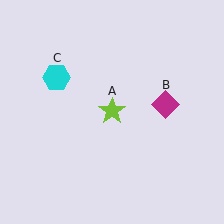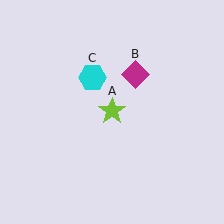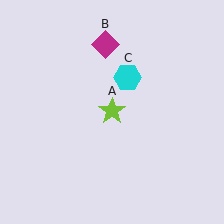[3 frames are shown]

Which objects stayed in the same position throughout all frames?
Lime star (object A) remained stationary.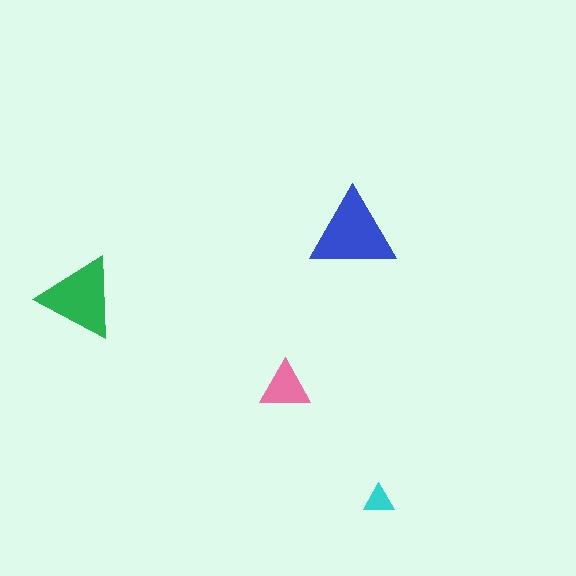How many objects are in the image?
There are 4 objects in the image.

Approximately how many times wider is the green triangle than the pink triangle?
About 1.5 times wider.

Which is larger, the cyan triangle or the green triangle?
The green one.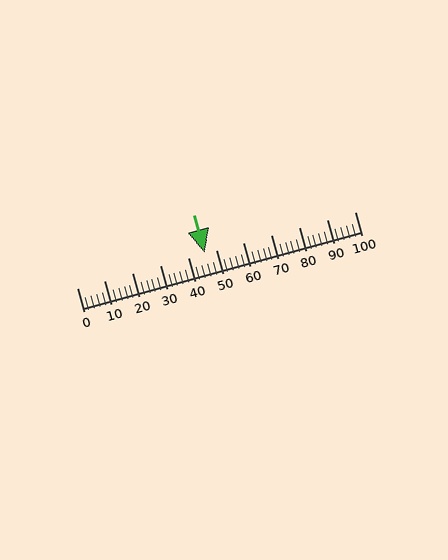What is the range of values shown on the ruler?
The ruler shows values from 0 to 100.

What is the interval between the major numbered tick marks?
The major tick marks are spaced 10 units apart.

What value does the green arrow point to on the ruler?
The green arrow points to approximately 46.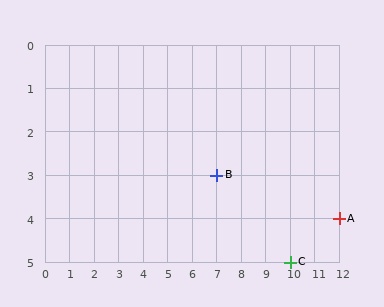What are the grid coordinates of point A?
Point A is at grid coordinates (12, 4).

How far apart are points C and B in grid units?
Points C and B are 3 columns and 2 rows apart (about 3.6 grid units diagonally).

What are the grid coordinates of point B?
Point B is at grid coordinates (7, 3).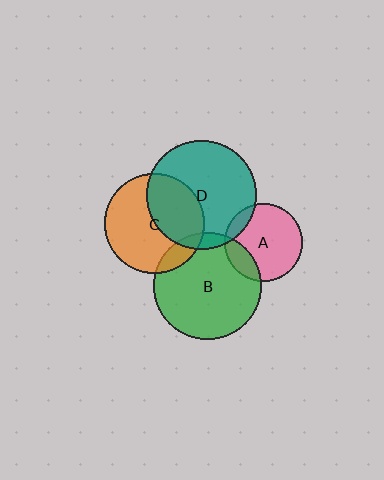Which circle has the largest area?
Circle D (teal).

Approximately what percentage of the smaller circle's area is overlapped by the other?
Approximately 10%.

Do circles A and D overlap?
Yes.